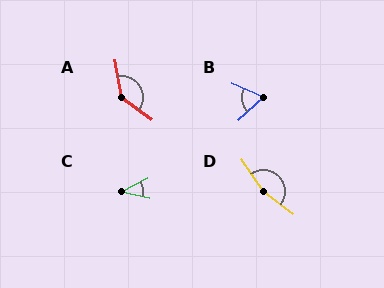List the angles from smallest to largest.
C (41°), B (65°), A (135°), D (162°).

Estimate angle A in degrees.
Approximately 135 degrees.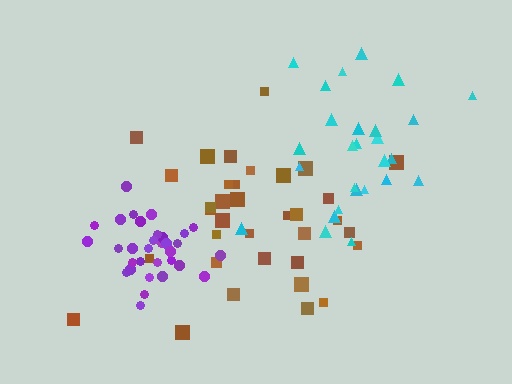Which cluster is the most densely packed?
Purple.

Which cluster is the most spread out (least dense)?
Cyan.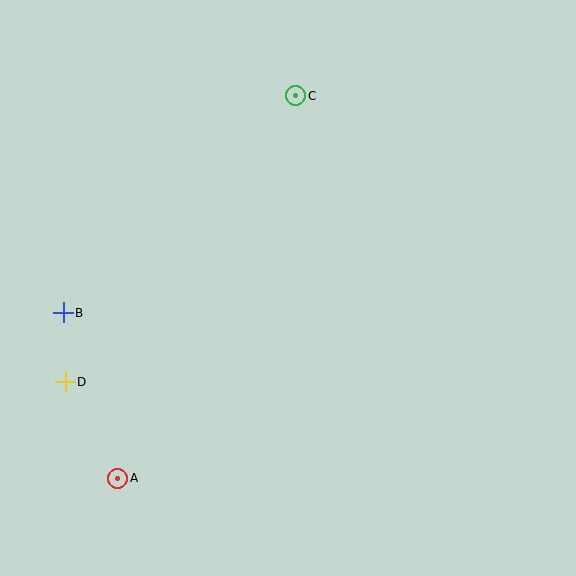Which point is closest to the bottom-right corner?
Point A is closest to the bottom-right corner.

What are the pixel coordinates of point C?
Point C is at (296, 96).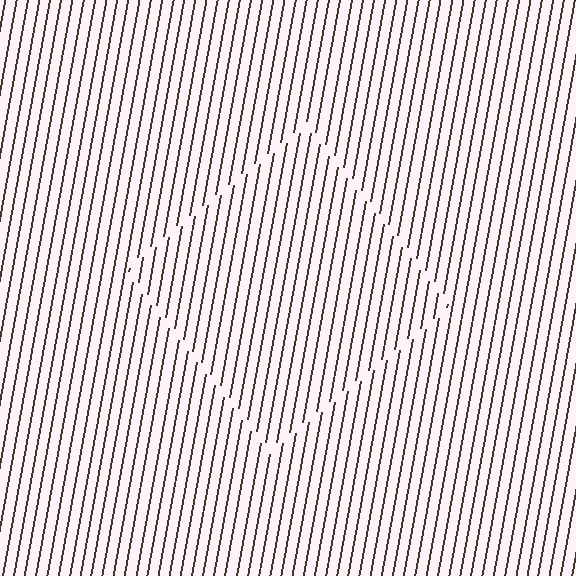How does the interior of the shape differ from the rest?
The interior of the shape contains the same grating, shifted by half a period — the contour is defined by the phase discontinuity where line-ends from the inner and outer gratings abut.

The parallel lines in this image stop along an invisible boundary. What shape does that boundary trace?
An illusory square. The interior of the shape contains the same grating, shifted by half a period — the contour is defined by the phase discontinuity where line-ends from the inner and outer gratings abut.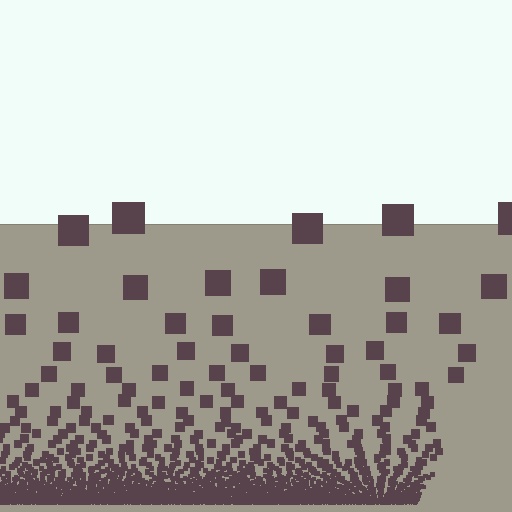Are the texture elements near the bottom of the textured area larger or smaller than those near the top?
Smaller. The gradient is inverted — elements near the bottom are smaller and denser.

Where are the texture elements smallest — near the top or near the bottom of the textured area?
Near the bottom.